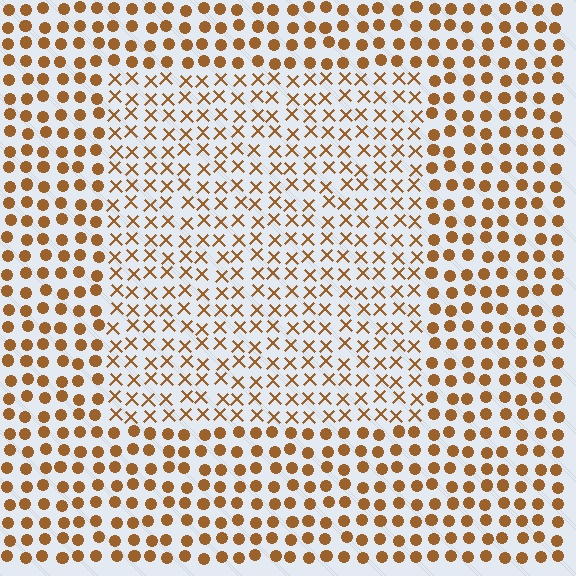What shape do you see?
I see a rectangle.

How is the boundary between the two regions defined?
The boundary is defined by a change in element shape: X marks inside vs. circles outside. All elements share the same color and spacing.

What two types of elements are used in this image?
The image uses X marks inside the rectangle region and circles outside it.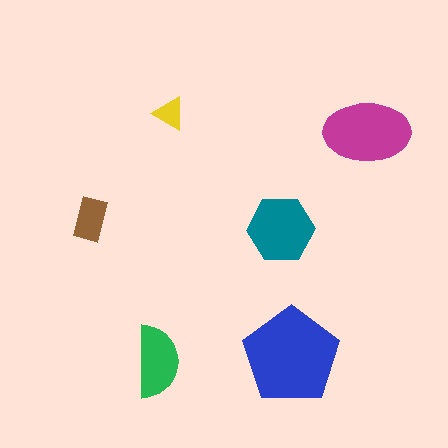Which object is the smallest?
The yellow triangle.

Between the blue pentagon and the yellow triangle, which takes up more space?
The blue pentagon.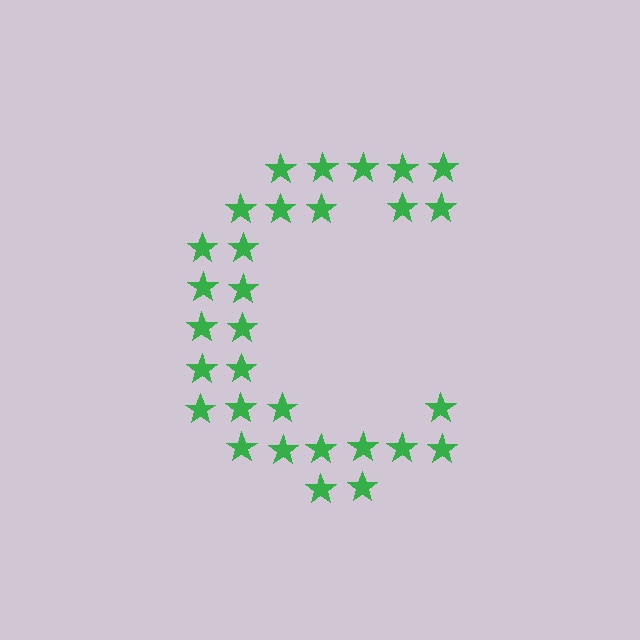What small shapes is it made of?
It is made of small stars.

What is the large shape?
The large shape is the letter C.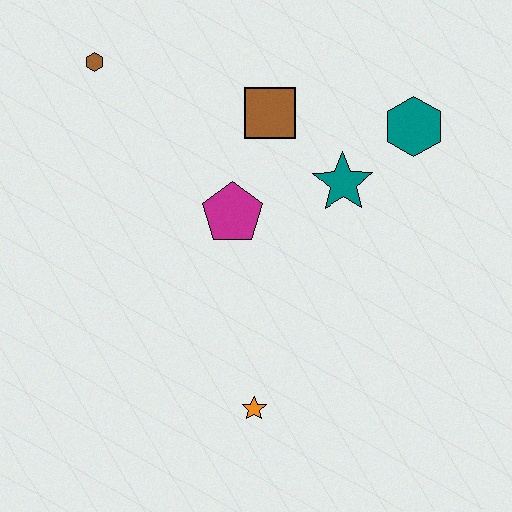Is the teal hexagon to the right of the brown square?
Yes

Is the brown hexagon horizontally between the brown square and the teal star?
No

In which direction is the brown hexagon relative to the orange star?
The brown hexagon is above the orange star.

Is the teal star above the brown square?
No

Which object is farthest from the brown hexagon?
The orange star is farthest from the brown hexagon.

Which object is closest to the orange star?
The magenta pentagon is closest to the orange star.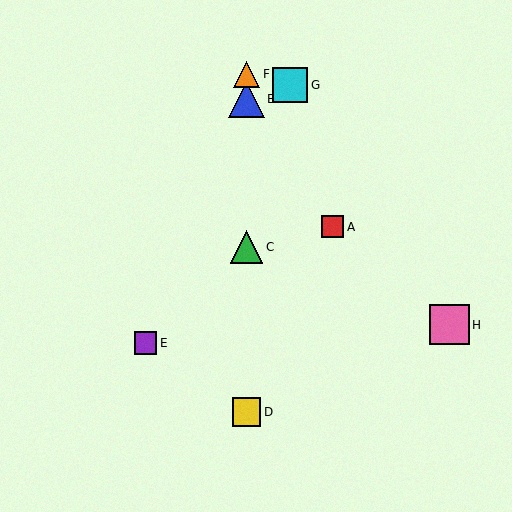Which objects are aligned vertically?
Objects B, C, D, F are aligned vertically.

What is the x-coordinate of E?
Object E is at x≈145.